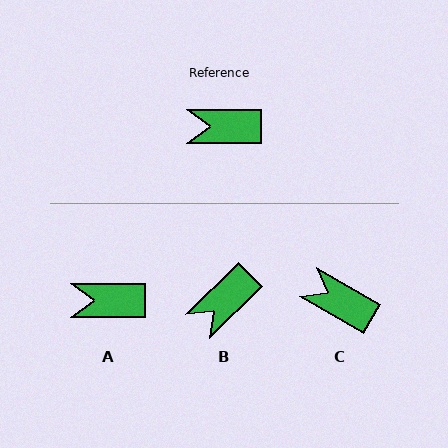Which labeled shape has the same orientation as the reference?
A.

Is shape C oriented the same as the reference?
No, it is off by about 31 degrees.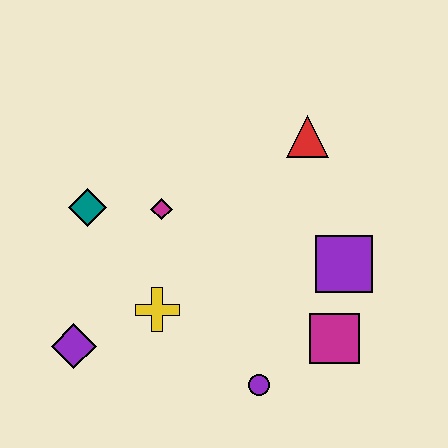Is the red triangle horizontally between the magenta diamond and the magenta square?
Yes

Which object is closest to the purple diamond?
The yellow cross is closest to the purple diamond.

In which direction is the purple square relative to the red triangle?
The purple square is below the red triangle.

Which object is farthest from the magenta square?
The teal diamond is farthest from the magenta square.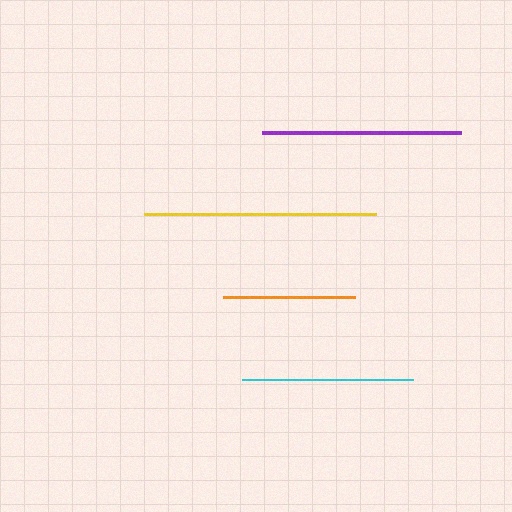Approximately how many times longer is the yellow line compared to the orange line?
The yellow line is approximately 1.7 times the length of the orange line.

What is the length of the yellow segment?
The yellow segment is approximately 231 pixels long.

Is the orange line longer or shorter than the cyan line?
The cyan line is longer than the orange line.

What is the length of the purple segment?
The purple segment is approximately 199 pixels long.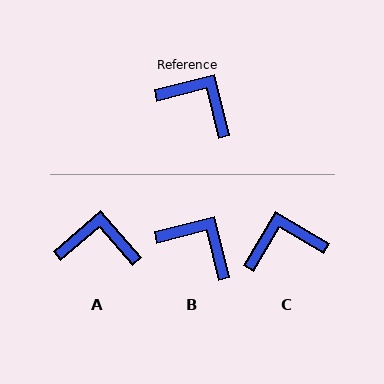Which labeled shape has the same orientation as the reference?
B.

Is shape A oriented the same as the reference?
No, it is off by about 27 degrees.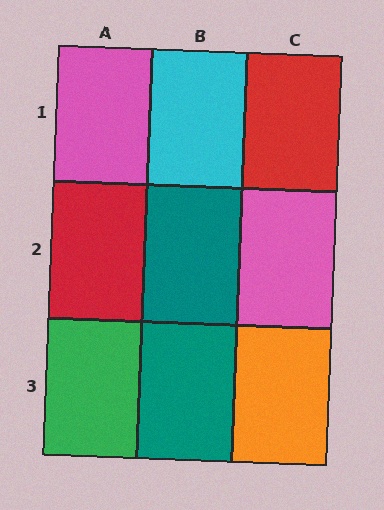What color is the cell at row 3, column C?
Orange.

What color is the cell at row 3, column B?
Teal.